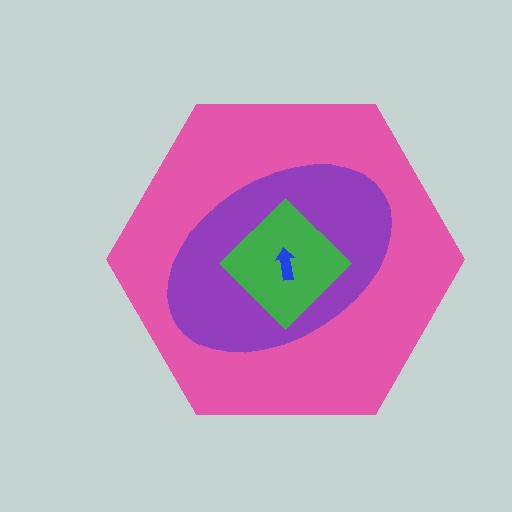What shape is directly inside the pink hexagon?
The purple ellipse.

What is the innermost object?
The blue arrow.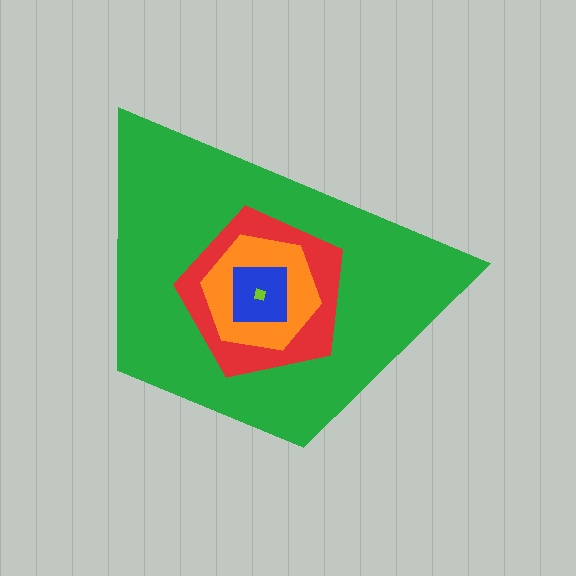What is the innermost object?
The lime square.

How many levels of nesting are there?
5.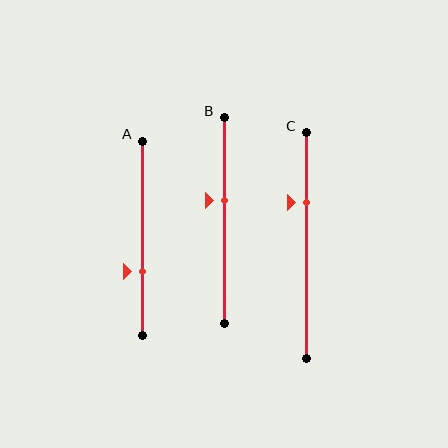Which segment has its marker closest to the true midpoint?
Segment B has its marker closest to the true midpoint.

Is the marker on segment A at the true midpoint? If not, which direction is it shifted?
No, the marker on segment A is shifted downward by about 17% of the segment length.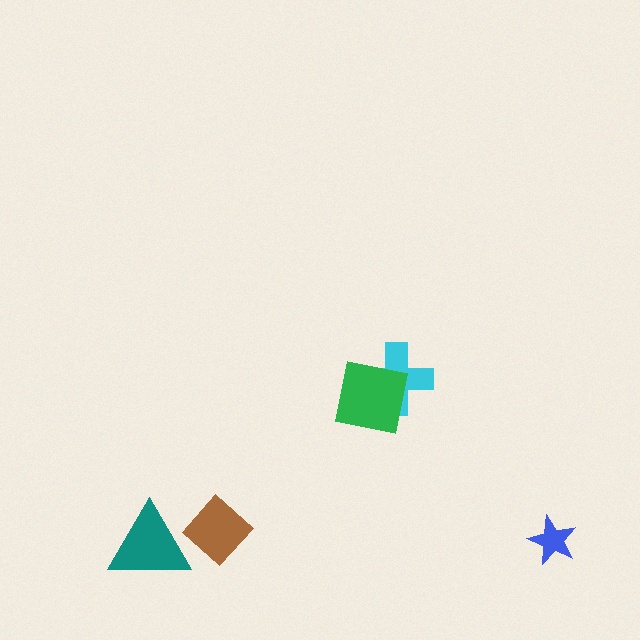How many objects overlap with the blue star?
0 objects overlap with the blue star.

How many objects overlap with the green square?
1 object overlaps with the green square.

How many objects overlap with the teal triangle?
0 objects overlap with the teal triangle.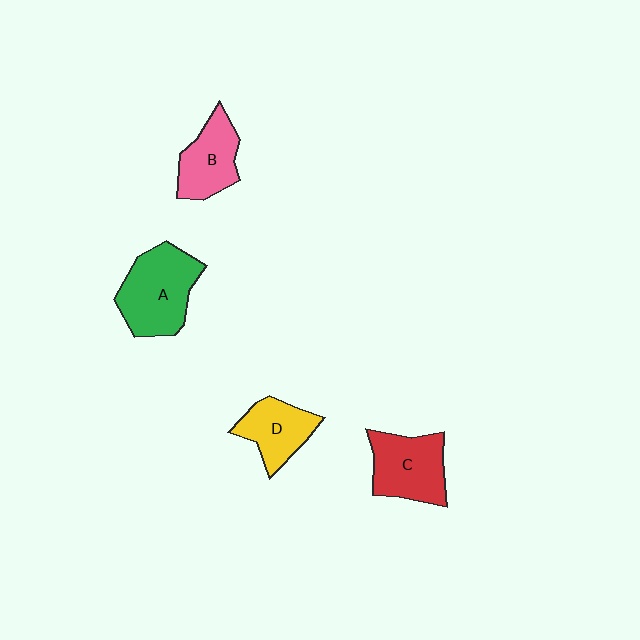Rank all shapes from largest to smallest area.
From largest to smallest: A (green), C (red), B (pink), D (yellow).